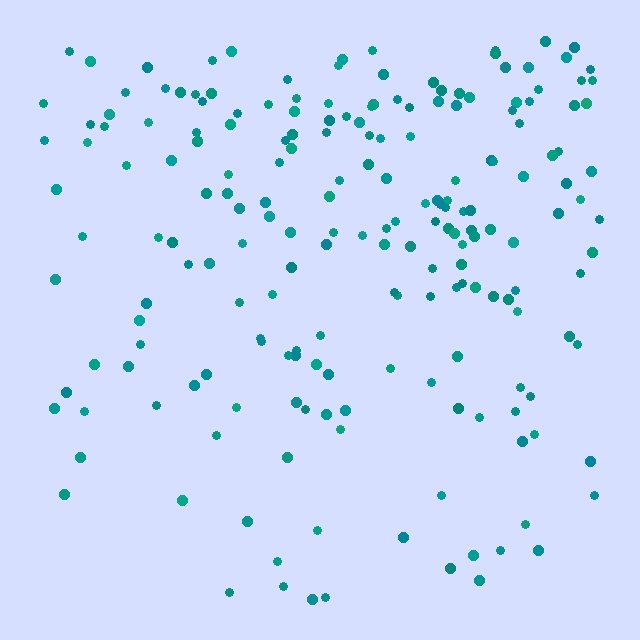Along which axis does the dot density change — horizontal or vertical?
Vertical.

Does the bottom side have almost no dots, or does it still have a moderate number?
Still a moderate number, just noticeably fewer than the top.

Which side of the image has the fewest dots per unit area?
The bottom.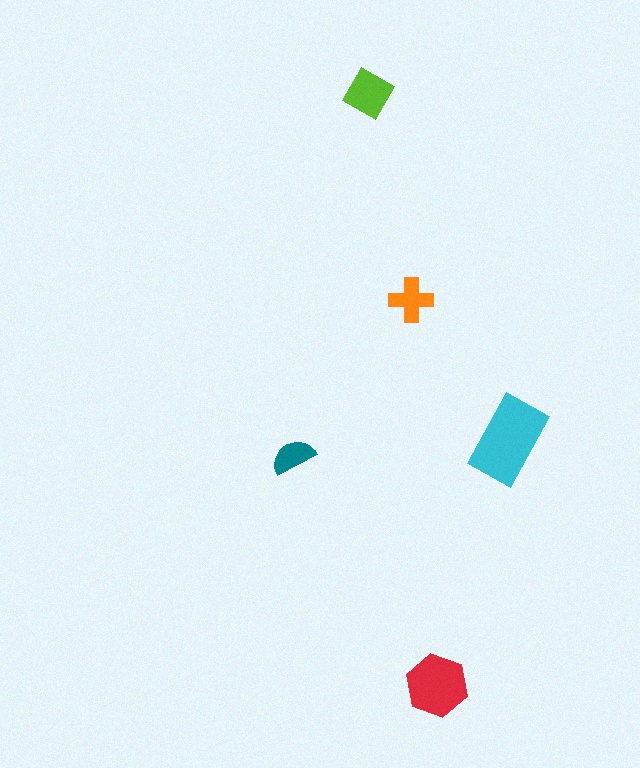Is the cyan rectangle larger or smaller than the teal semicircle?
Larger.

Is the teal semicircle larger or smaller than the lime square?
Smaller.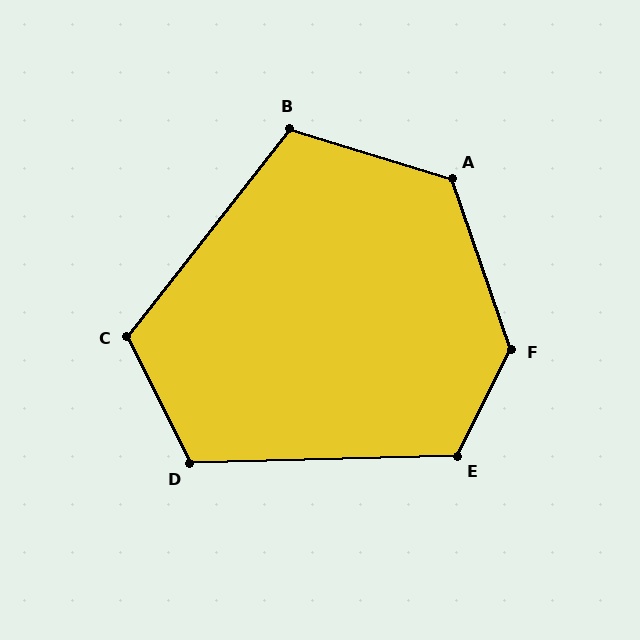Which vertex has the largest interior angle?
F, at approximately 134 degrees.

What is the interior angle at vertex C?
Approximately 116 degrees (obtuse).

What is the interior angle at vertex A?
Approximately 126 degrees (obtuse).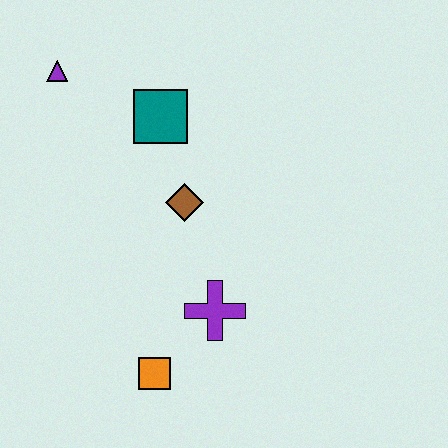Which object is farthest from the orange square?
The purple triangle is farthest from the orange square.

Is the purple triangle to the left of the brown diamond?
Yes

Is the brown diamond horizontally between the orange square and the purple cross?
Yes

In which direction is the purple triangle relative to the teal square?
The purple triangle is to the left of the teal square.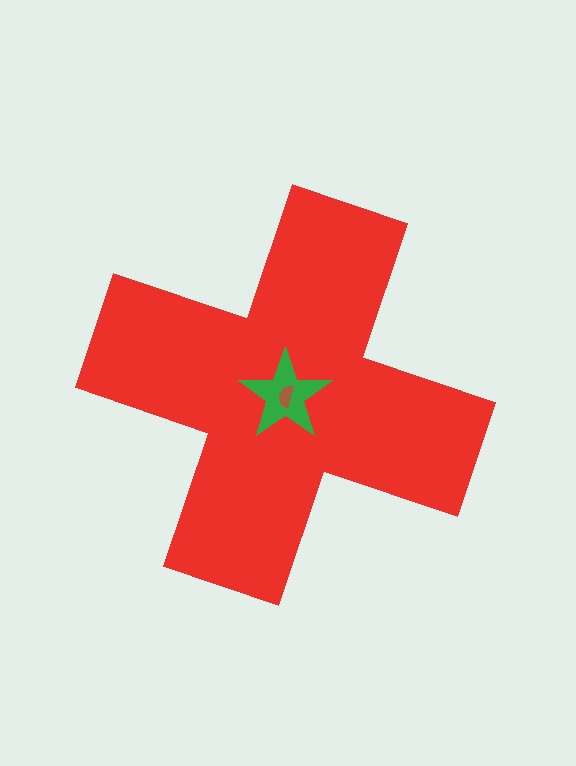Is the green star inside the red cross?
Yes.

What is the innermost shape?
The brown semicircle.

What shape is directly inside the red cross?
The green star.